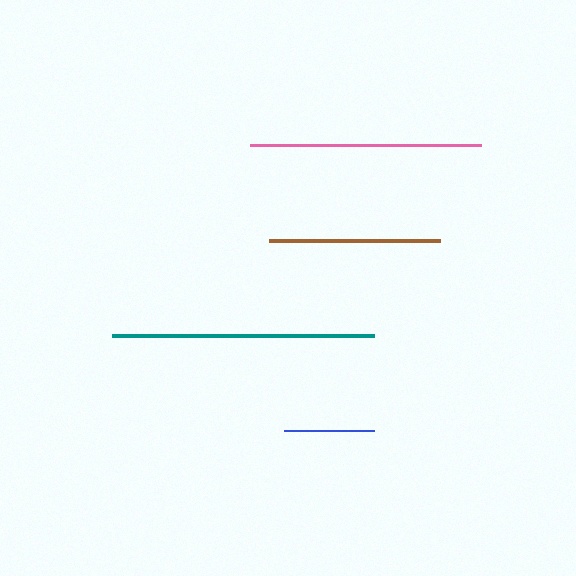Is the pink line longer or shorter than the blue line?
The pink line is longer than the blue line.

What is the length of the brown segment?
The brown segment is approximately 171 pixels long.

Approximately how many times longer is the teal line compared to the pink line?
The teal line is approximately 1.1 times the length of the pink line.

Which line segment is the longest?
The teal line is the longest at approximately 262 pixels.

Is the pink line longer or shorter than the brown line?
The pink line is longer than the brown line.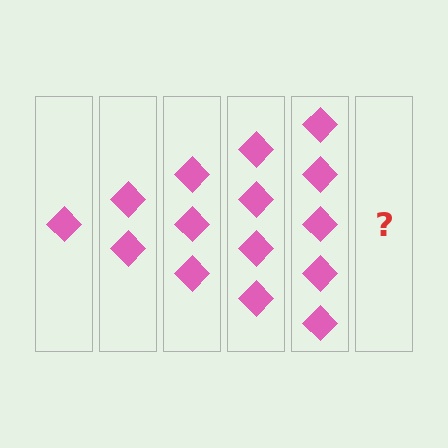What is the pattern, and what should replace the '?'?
The pattern is that each step adds one more diamond. The '?' should be 6 diamonds.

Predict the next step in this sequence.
The next step is 6 diamonds.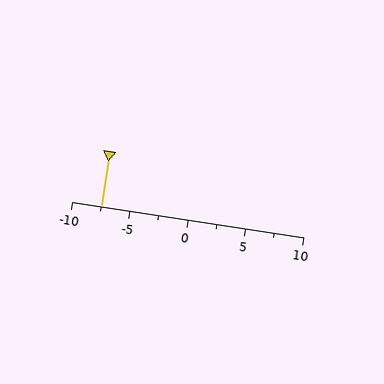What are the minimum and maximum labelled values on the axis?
The axis runs from -10 to 10.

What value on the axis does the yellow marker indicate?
The marker indicates approximately -7.5.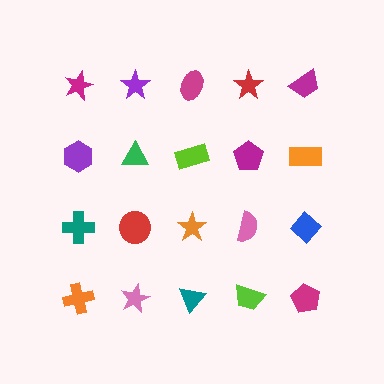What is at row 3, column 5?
A blue diamond.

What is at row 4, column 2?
A pink star.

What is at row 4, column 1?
An orange cross.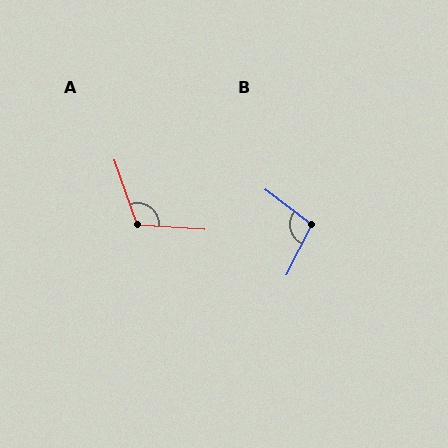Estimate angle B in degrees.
Approximately 100 degrees.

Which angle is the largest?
A, at approximately 113 degrees.